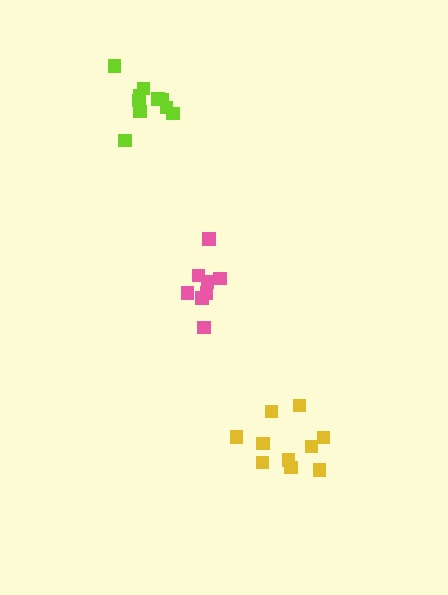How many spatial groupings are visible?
There are 3 spatial groupings.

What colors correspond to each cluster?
The clusters are colored: yellow, pink, lime.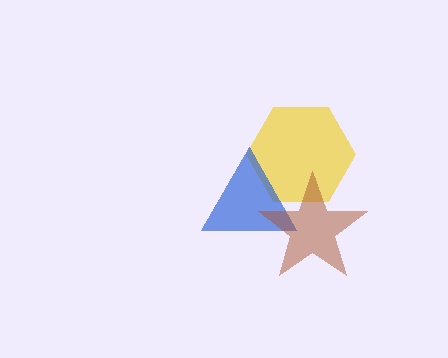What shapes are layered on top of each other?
The layered shapes are: a yellow hexagon, a blue triangle, a brown star.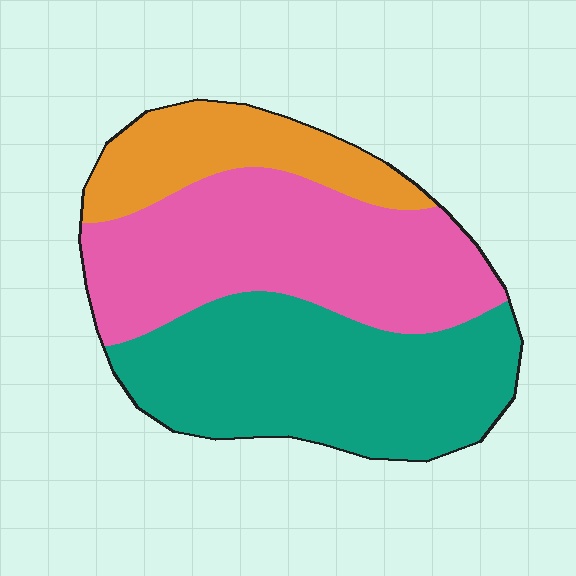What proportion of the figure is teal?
Teal covers roughly 40% of the figure.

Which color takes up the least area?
Orange, at roughly 20%.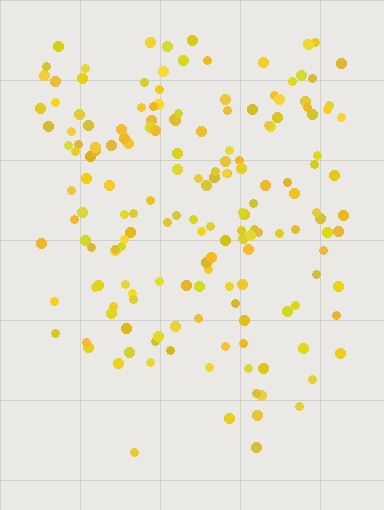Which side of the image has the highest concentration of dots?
The top.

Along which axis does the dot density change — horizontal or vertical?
Vertical.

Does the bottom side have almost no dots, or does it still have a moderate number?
Still a moderate number, just noticeably fewer than the top.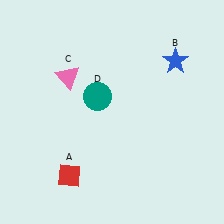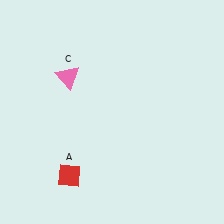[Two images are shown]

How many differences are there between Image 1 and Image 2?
There are 2 differences between the two images.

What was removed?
The blue star (B), the teal circle (D) were removed in Image 2.